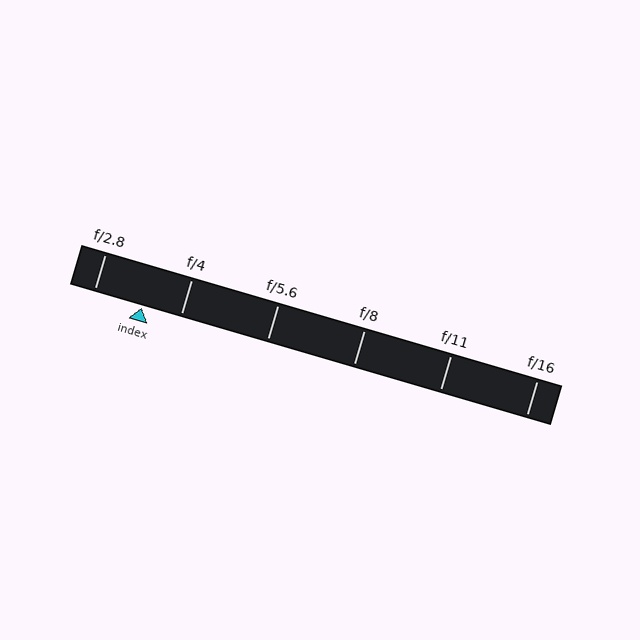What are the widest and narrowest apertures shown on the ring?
The widest aperture shown is f/2.8 and the narrowest is f/16.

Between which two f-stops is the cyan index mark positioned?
The index mark is between f/2.8 and f/4.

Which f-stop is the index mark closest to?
The index mark is closest to f/4.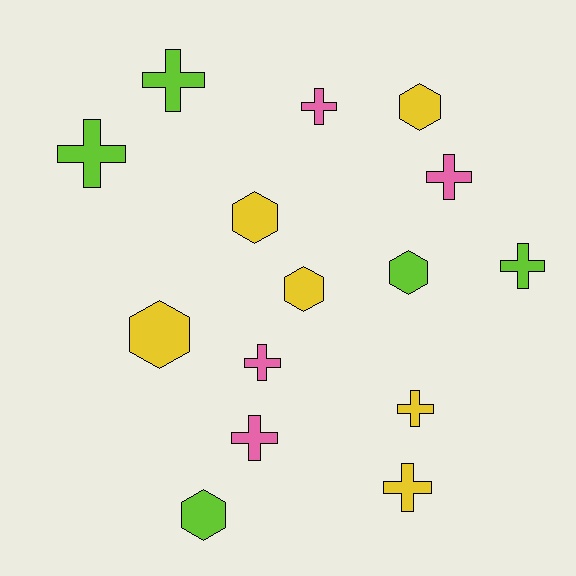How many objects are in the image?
There are 15 objects.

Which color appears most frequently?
Yellow, with 6 objects.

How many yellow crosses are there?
There are 2 yellow crosses.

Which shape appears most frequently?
Cross, with 9 objects.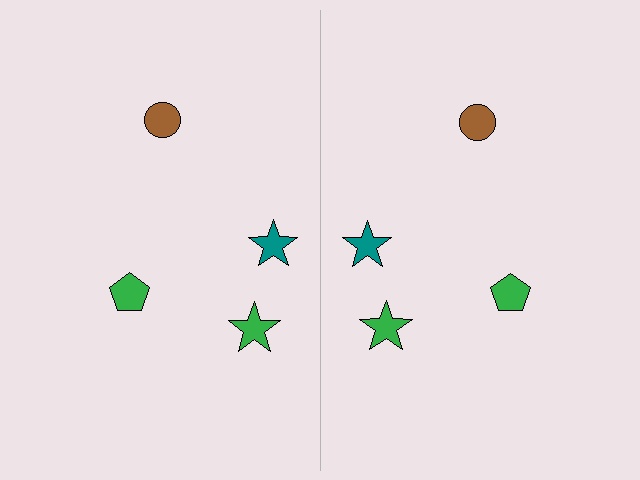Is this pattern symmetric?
Yes, this pattern has bilateral (reflection) symmetry.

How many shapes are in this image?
There are 8 shapes in this image.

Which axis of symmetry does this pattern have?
The pattern has a vertical axis of symmetry running through the center of the image.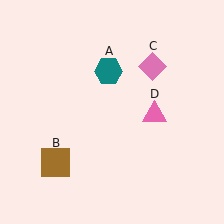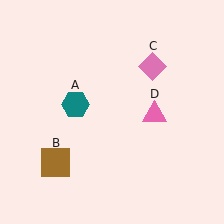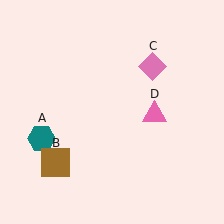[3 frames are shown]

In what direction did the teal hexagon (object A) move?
The teal hexagon (object A) moved down and to the left.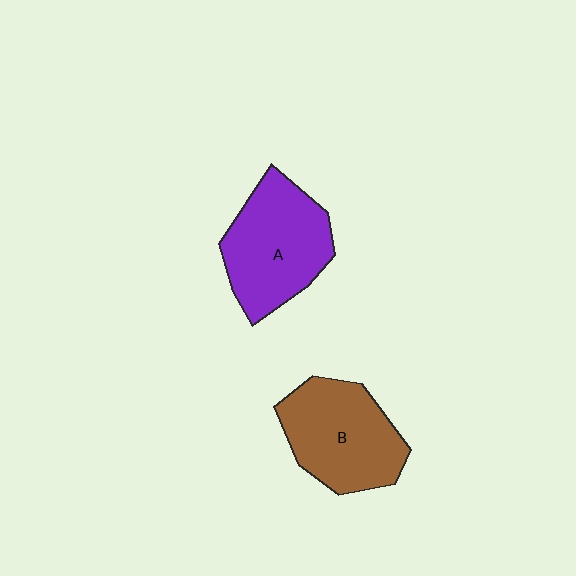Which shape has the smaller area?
Shape B (brown).